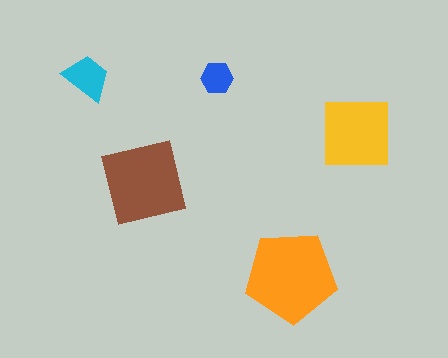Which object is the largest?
The orange pentagon.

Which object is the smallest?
The blue hexagon.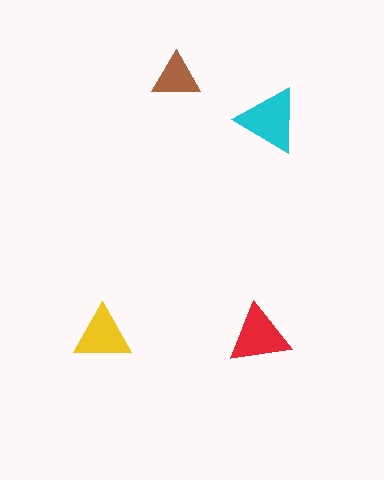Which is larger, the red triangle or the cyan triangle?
The cyan one.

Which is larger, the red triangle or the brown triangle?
The red one.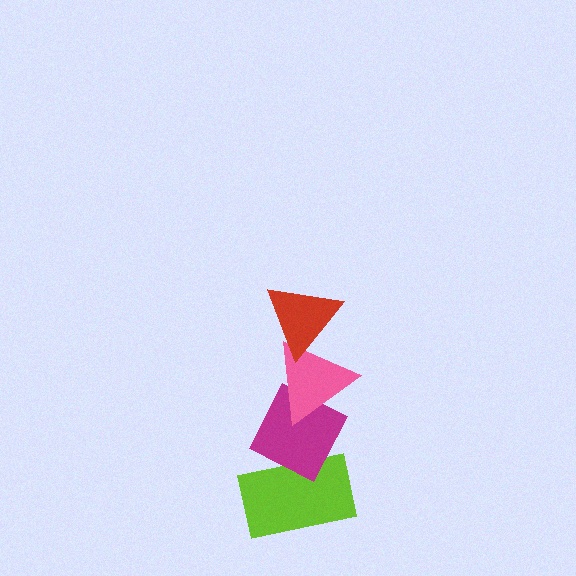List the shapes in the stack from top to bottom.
From top to bottom: the red triangle, the pink triangle, the magenta diamond, the lime rectangle.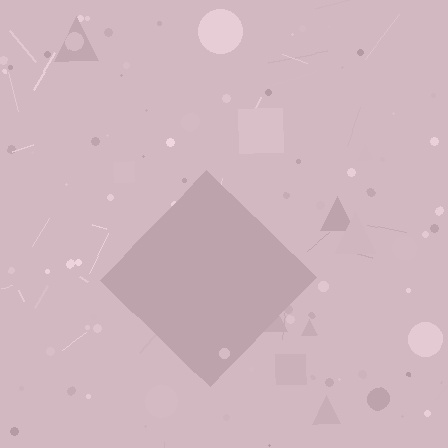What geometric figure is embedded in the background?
A diamond is embedded in the background.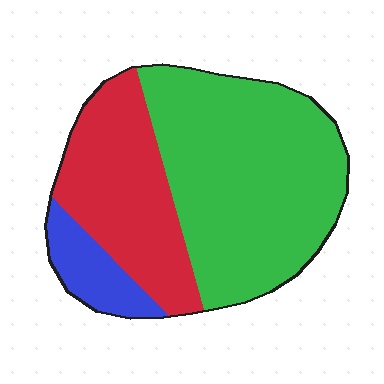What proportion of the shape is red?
Red covers roughly 30% of the shape.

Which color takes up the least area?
Blue, at roughly 10%.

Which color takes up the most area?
Green, at roughly 60%.